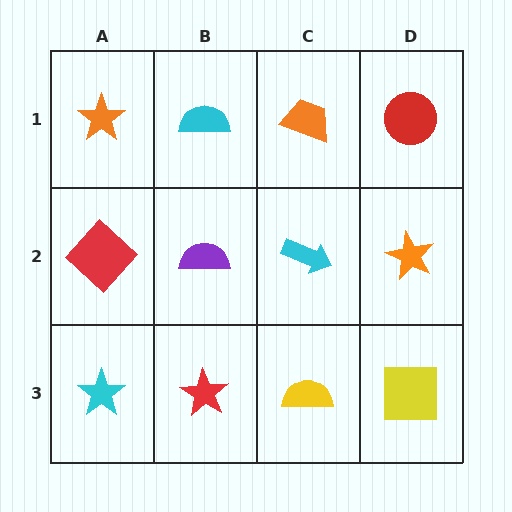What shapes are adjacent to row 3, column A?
A red diamond (row 2, column A), a red star (row 3, column B).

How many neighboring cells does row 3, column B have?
3.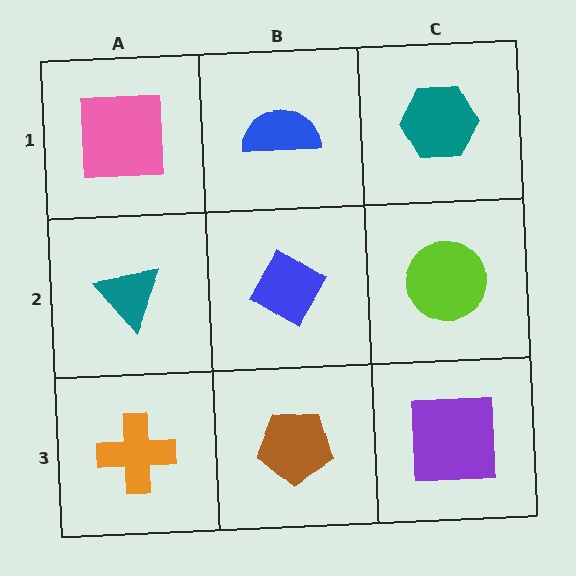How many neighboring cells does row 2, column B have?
4.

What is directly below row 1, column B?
A blue diamond.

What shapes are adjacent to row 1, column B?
A blue diamond (row 2, column B), a pink square (row 1, column A), a teal hexagon (row 1, column C).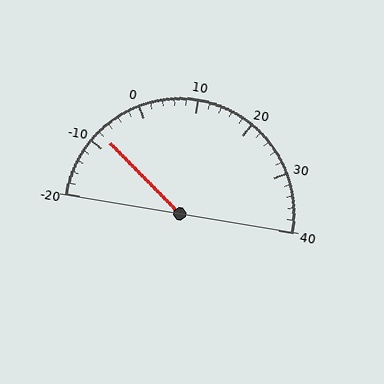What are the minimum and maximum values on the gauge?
The gauge ranges from -20 to 40.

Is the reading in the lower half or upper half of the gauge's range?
The reading is in the lower half of the range (-20 to 40).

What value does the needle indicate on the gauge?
The needle indicates approximately -8.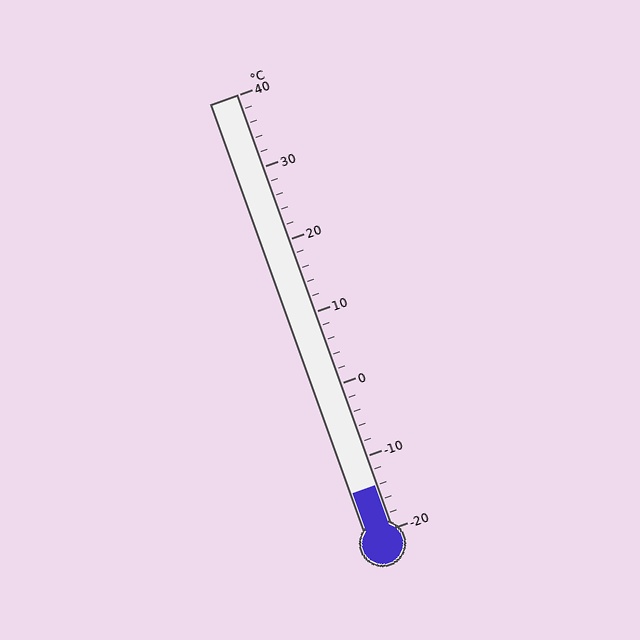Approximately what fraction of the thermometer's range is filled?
The thermometer is filled to approximately 10% of its range.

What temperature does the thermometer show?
The thermometer shows approximately -14°C.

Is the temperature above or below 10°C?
The temperature is below 10°C.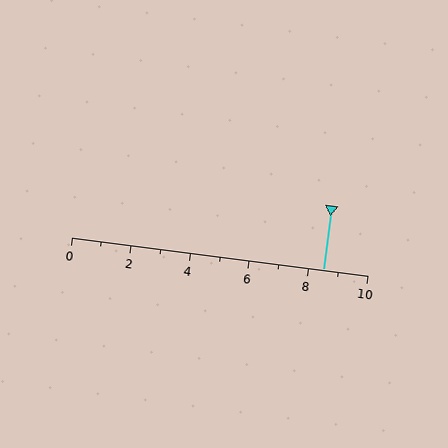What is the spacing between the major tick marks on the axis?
The major ticks are spaced 2 apart.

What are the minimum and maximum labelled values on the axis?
The axis runs from 0 to 10.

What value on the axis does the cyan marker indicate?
The marker indicates approximately 8.5.